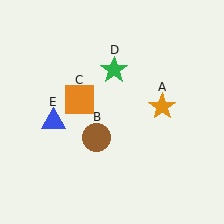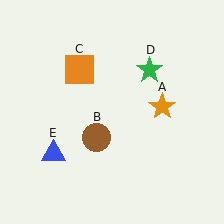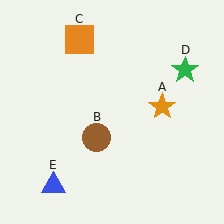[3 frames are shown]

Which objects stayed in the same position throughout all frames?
Orange star (object A) and brown circle (object B) remained stationary.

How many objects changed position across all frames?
3 objects changed position: orange square (object C), green star (object D), blue triangle (object E).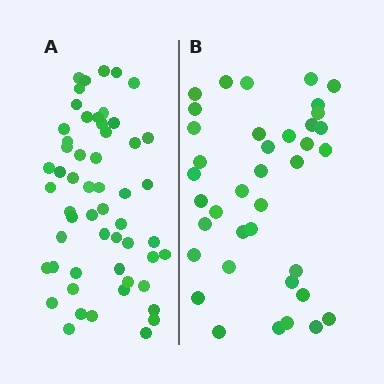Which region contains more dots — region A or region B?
Region A (the left region) has more dots.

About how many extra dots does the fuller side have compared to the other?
Region A has approximately 15 more dots than region B.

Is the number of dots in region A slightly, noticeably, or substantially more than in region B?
Region A has noticeably more, but not dramatically so. The ratio is roughly 1.4 to 1.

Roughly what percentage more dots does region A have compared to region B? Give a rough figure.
About 45% more.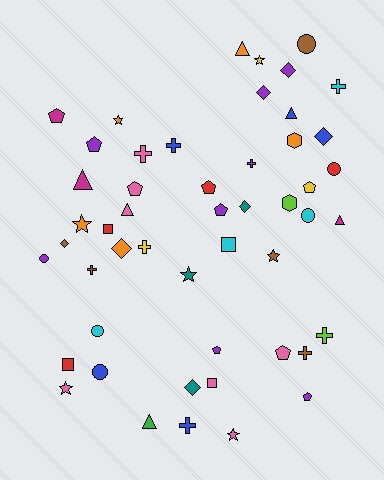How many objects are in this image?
There are 50 objects.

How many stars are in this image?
There are 7 stars.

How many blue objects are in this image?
There are 5 blue objects.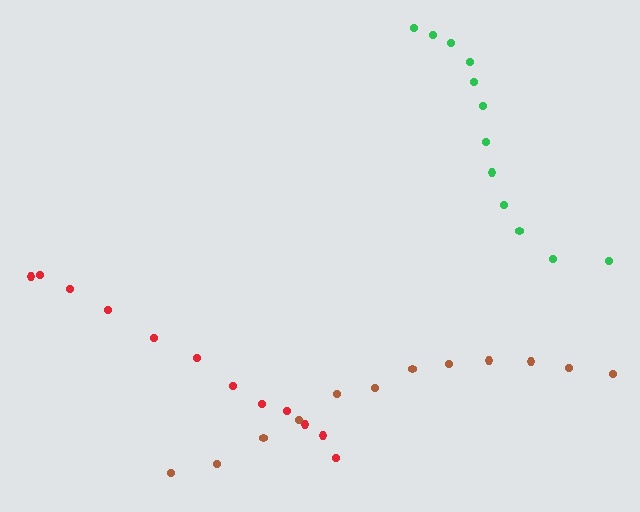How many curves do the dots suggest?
There are 3 distinct paths.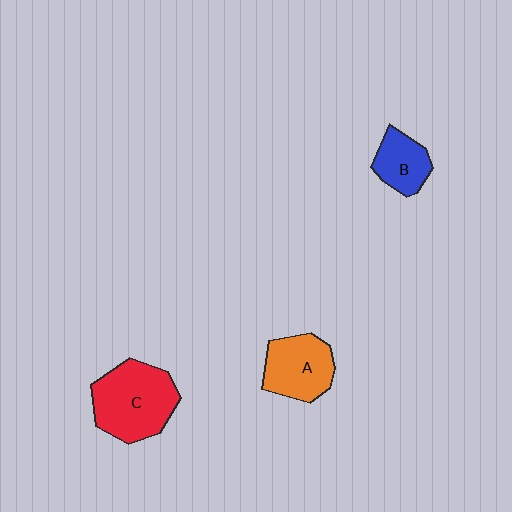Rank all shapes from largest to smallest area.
From largest to smallest: C (red), A (orange), B (blue).